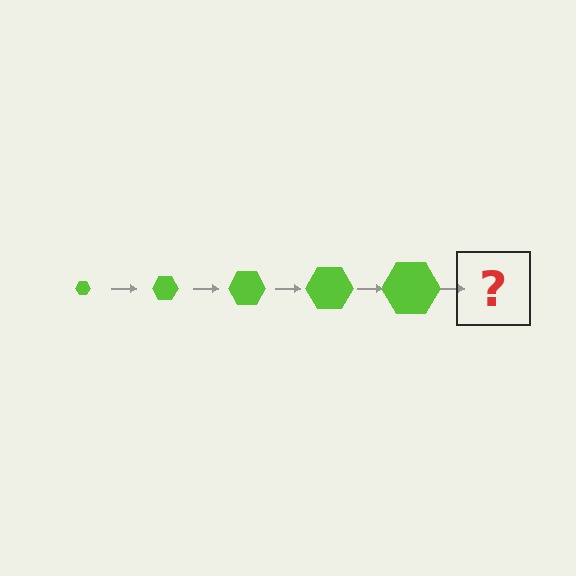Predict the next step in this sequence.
The next step is a lime hexagon, larger than the previous one.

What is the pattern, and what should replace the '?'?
The pattern is that the hexagon gets progressively larger each step. The '?' should be a lime hexagon, larger than the previous one.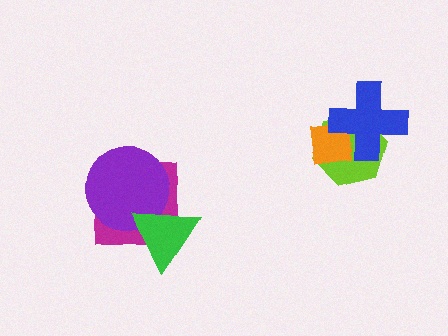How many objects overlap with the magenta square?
2 objects overlap with the magenta square.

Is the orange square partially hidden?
Yes, it is partially covered by another shape.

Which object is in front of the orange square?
The blue cross is in front of the orange square.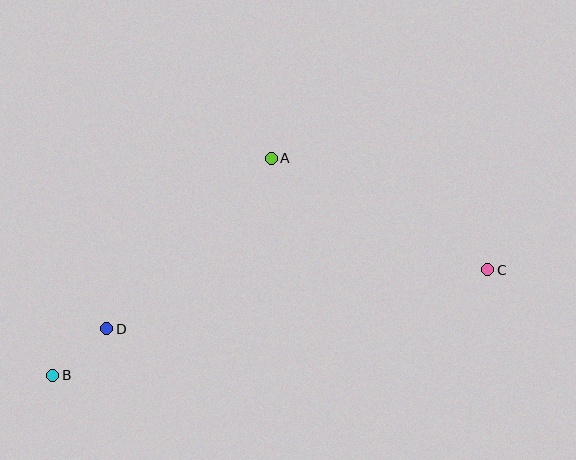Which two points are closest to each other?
Points B and D are closest to each other.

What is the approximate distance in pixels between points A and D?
The distance between A and D is approximately 237 pixels.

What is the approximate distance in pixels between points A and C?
The distance between A and C is approximately 243 pixels.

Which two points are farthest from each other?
Points B and C are farthest from each other.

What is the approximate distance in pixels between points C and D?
The distance between C and D is approximately 386 pixels.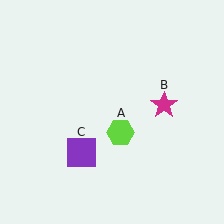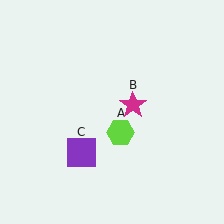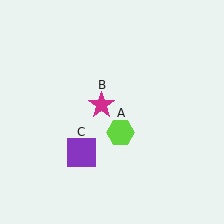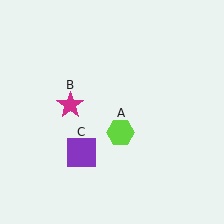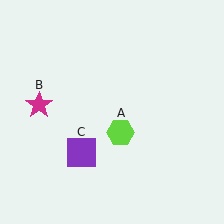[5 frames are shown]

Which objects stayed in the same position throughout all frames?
Lime hexagon (object A) and purple square (object C) remained stationary.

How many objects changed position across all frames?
1 object changed position: magenta star (object B).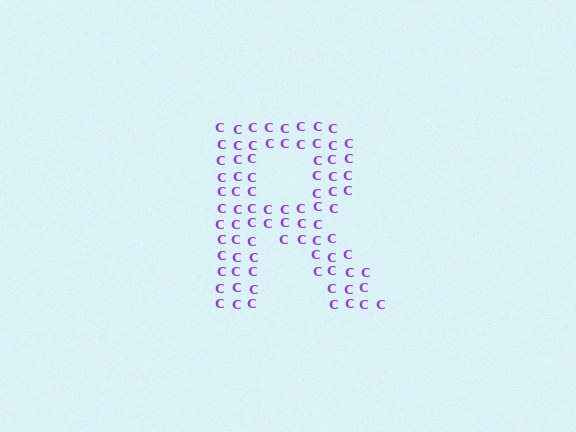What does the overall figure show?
The overall figure shows the letter R.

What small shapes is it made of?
It is made of small letter C's.